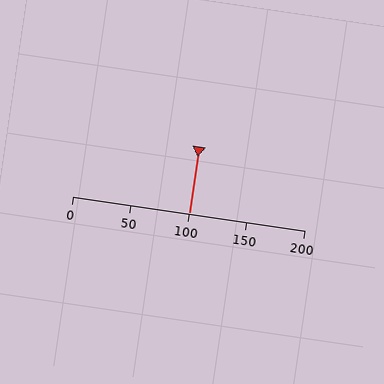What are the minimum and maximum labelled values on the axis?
The axis runs from 0 to 200.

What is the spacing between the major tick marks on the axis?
The major ticks are spaced 50 apart.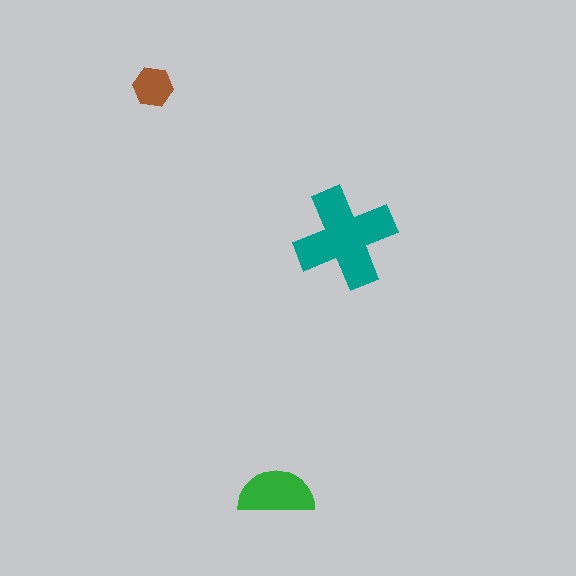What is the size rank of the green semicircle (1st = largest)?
2nd.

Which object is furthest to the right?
The teal cross is rightmost.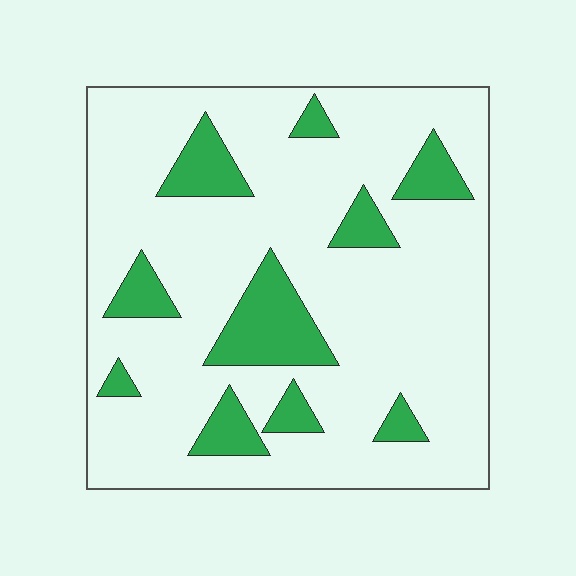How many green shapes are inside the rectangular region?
10.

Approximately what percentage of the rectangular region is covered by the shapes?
Approximately 20%.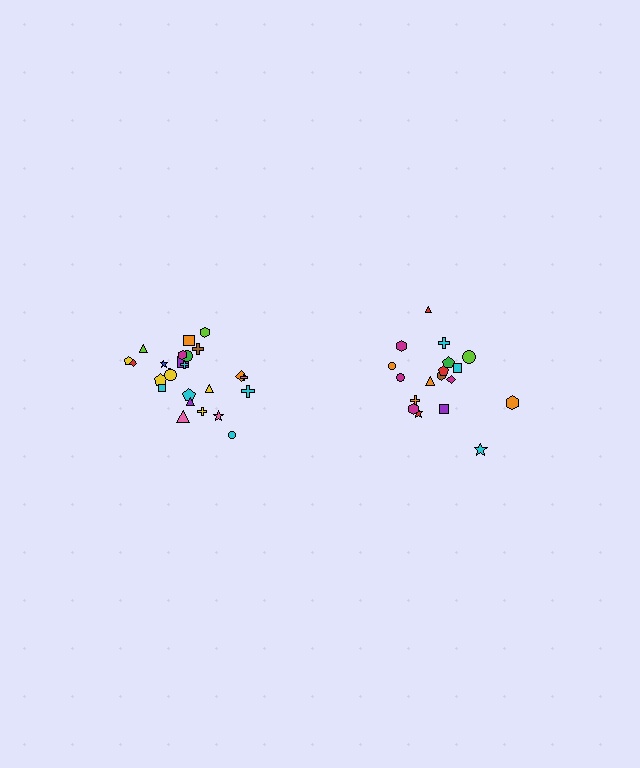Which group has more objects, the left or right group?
The left group.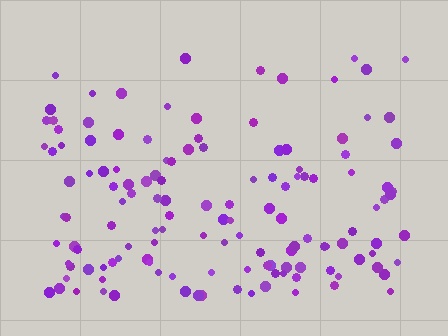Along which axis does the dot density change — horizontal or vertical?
Vertical.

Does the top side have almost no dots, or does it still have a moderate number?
Still a moderate number, just noticeably fewer than the bottom.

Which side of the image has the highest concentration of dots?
The bottom.